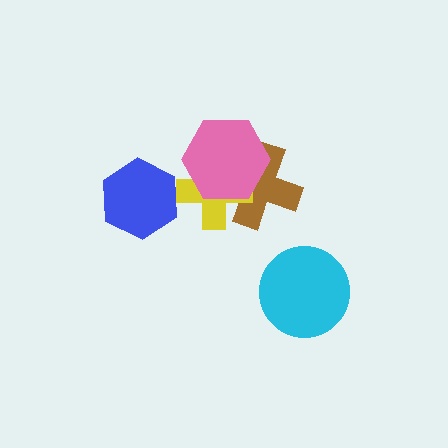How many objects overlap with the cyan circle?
0 objects overlap with the cyan circle.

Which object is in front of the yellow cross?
The pink hexagon is in front of the yellow cross.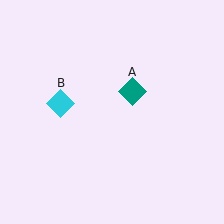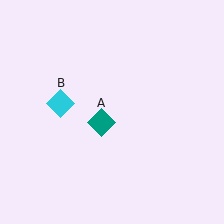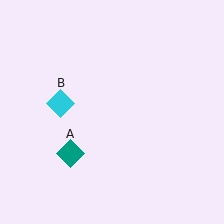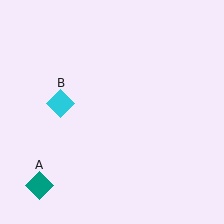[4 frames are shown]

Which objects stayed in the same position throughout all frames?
Cyan diamond (object B) remained stationary.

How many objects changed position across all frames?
1 object changed position: teal diamond (object A).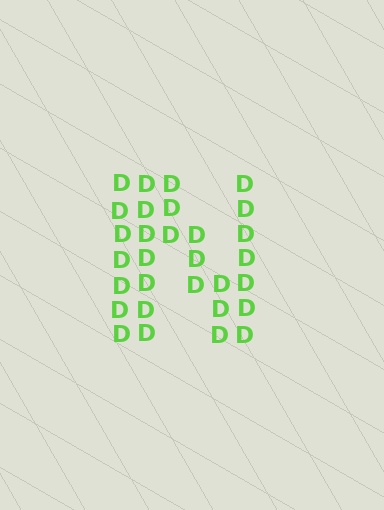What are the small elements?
The small elements are letter D's.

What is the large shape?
The large shape is the letter N.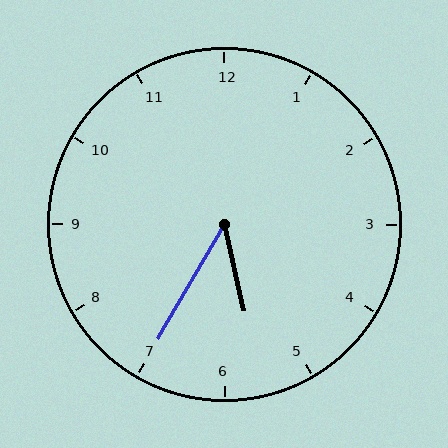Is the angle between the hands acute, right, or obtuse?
It is acute.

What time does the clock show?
5:35.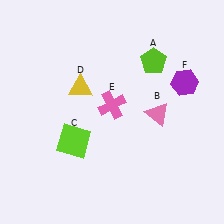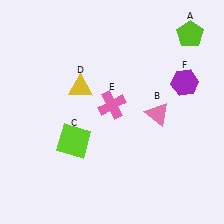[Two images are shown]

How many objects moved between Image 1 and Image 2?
1 object moved between the two images.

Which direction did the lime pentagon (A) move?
The lime pentagon (A) moved right.